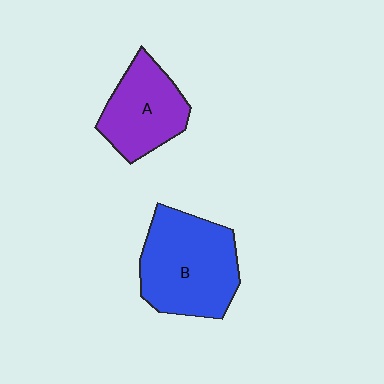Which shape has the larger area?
Shape B (blue).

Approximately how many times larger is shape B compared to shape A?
Approximately 1.4 times.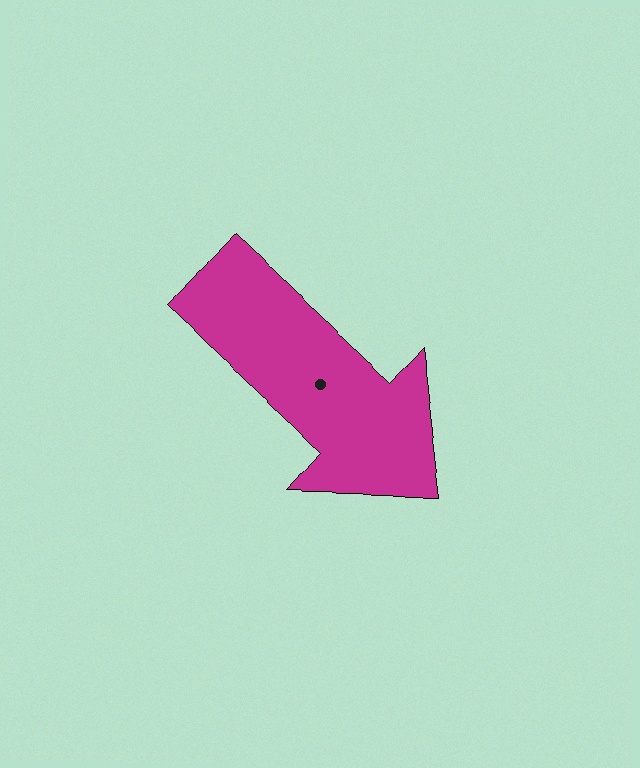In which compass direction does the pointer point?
Southeast.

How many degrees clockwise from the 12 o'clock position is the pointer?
Approximately 133 degrees.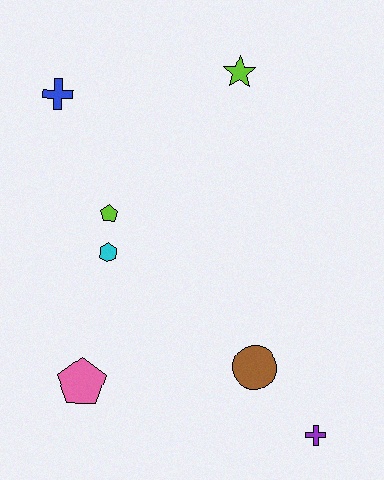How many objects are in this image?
There are 7 objects.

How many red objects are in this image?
There are no red objects.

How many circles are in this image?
There is 1 circle.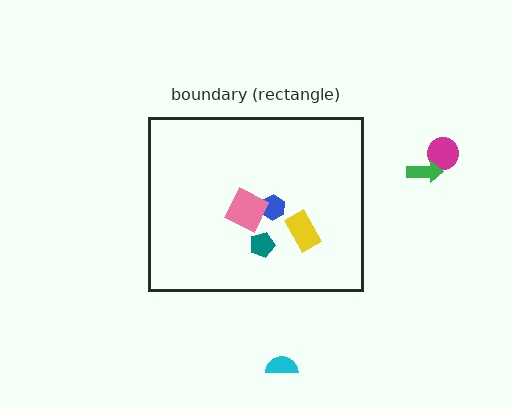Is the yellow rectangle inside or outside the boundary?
Inside.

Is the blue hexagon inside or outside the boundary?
Inside.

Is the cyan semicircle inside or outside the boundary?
Outside.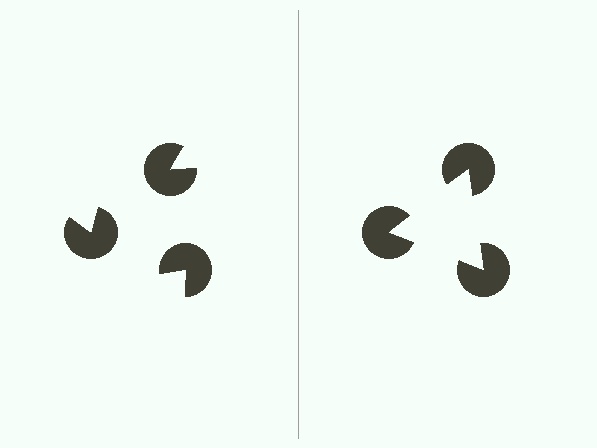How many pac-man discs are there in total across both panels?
6 — 3 on each side.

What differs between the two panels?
The pac-man discs are positioned identically on both sides; only the wedge orientations differ. On the right they align to a triangle; on the left they are misaligned.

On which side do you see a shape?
An illusory triangle appears on the right side. On the left side the wedge cuts are rotated, so no coherent shape forms.